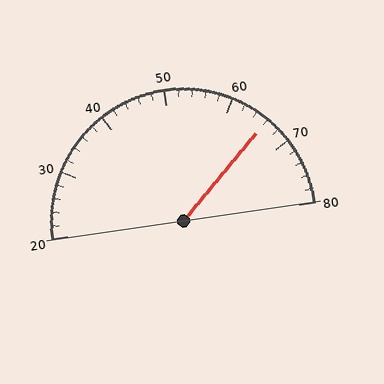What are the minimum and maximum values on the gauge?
The gauge ranges from 20 to 80.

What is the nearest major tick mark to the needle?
The nearest major tick mark is 70.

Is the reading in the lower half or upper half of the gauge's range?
The reading is in the upper half of the range (20 to 80).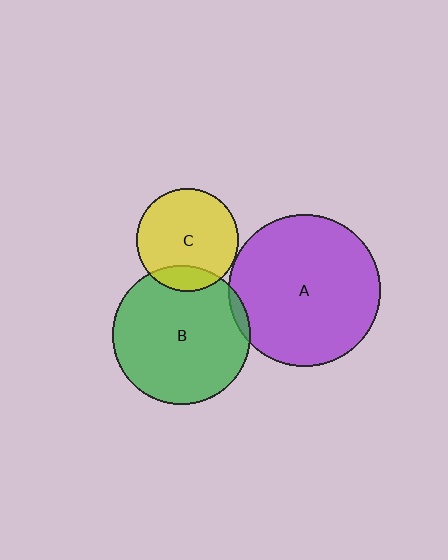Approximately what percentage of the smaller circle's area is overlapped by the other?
Approximately 15%.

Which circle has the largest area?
Circle A (purple).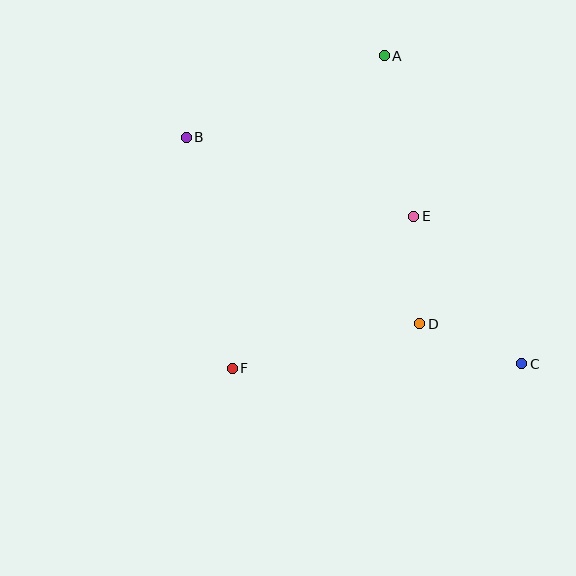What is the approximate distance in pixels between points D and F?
The distance between D and F is approximately 193 pixels.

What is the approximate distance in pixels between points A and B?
The distance between A and B is approximately 214 pixels.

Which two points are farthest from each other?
Points B and C are farthest from each other.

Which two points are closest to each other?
Points D and E are closest to each other.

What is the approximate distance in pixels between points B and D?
The distance between B and D is approximately 299 pixels.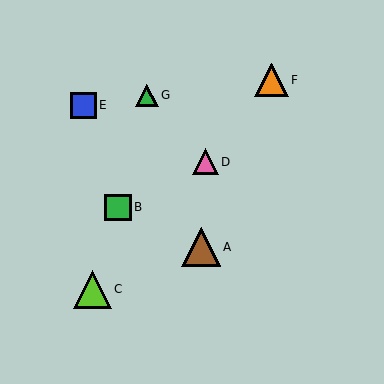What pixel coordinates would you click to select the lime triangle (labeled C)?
Click at (92, 289) to select the lime triangle C.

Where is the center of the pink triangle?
The center of the pink triangle is at (206, 162).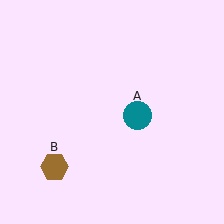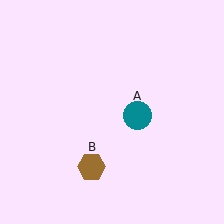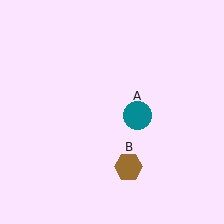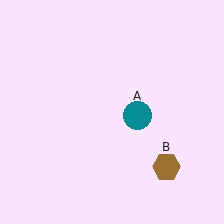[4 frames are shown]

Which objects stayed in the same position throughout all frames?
Teal circle (object A) remained stationary.